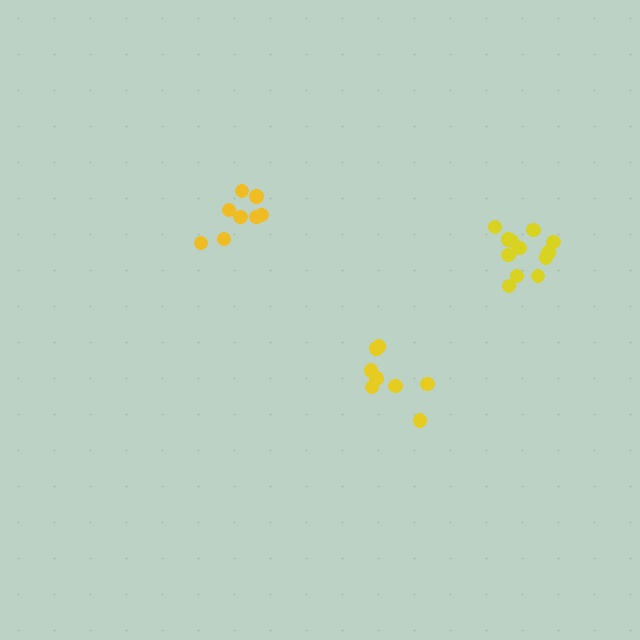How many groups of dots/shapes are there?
There are 3 groups.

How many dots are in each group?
Group 1: 8 dots, Group 2: 12 dots, Group 3: 8 dots (28 total).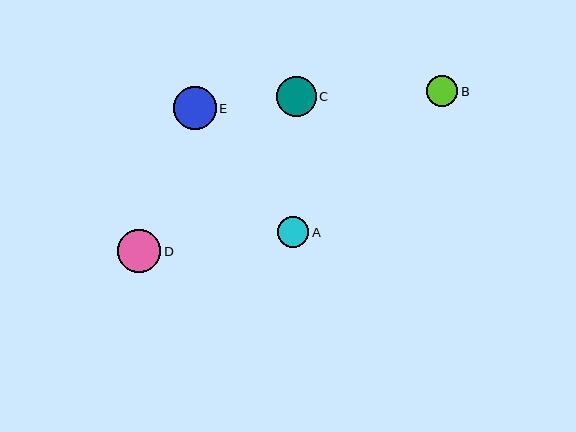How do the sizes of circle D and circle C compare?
Circle D and circle C are approximately the same size.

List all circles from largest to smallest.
From largest to smallest: D, E, C, A, B.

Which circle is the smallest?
Circle B is the smallest with a size of approximately 31 pixels.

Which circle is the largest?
Circle D is the largest with a size of approximately 44 pixels.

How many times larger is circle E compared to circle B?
Circle E is approximately 1.4 times the size of circle B.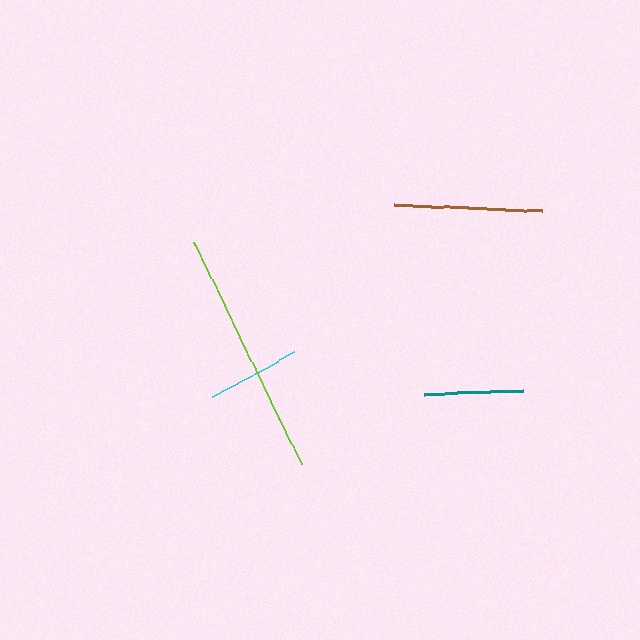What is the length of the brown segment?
The brown segment is approximately 148 pixels long.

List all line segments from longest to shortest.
From longest to shortest: lime, brown, teal, cyan.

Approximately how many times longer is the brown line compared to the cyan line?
The brown line is approximately 1.6 times the length of the cyan line.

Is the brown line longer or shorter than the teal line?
The brown line is longer than the teal line.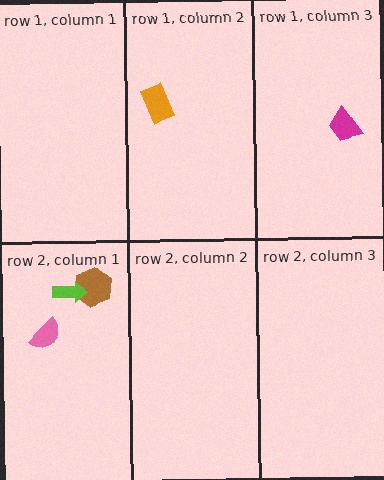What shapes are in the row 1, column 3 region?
The magenta trapezoid.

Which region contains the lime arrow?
The row 2, column 1 region.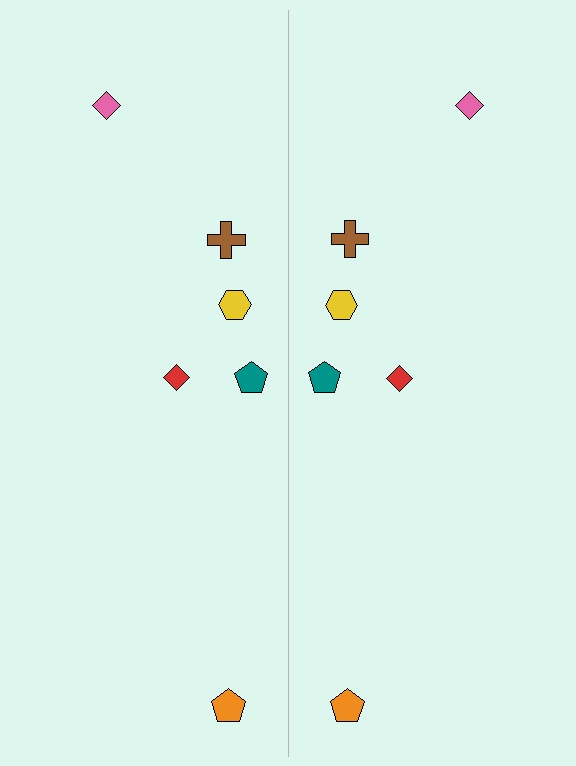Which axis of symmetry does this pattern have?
The pattern has a vertical axis of symmetry running through the center of the image.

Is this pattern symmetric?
Yes, this pattern has bilateral (reflection) symmetry.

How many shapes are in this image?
There are 12 shapes in this image.